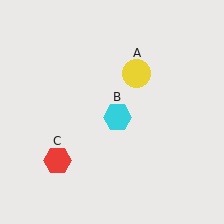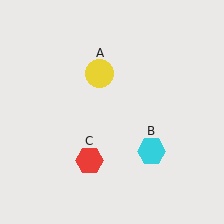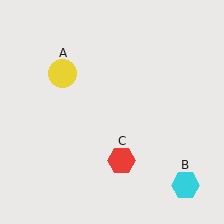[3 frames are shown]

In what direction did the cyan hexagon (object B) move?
The cyan hexagon (object B) moved down and to the right.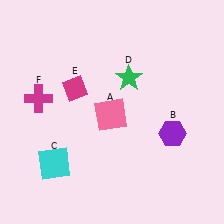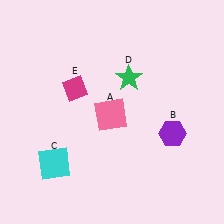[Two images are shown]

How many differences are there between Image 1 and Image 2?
There is 1 difference between the two images.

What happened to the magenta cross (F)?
The magenta cross (F) was removed in Image 2. It was in the top-left area of Image 1.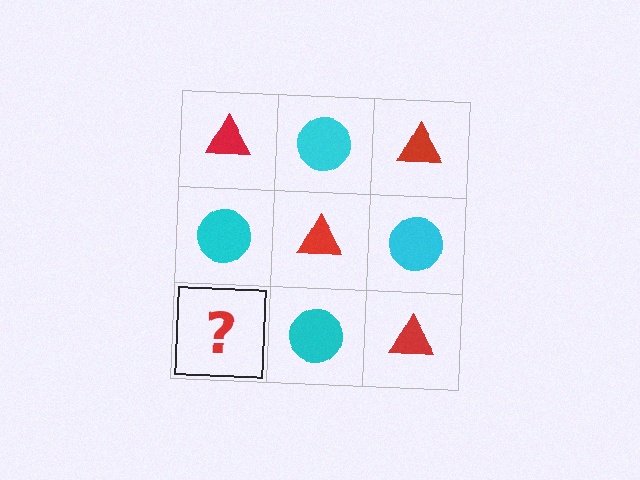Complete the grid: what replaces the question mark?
The question mark should be replaced with a red triangle.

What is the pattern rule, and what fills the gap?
The rule is that it alternates red triangle and cyan circle in a checkerboard pattern. The gap should be filled with a red triangle.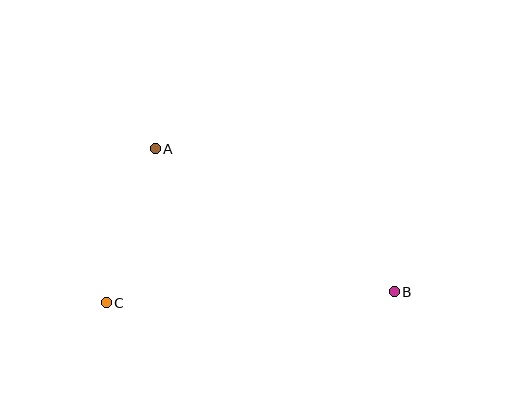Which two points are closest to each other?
Points A and C are closest to each other.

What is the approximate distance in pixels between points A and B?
The distance between A and B is approximately 278 pixels.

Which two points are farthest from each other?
Points B and C are farthest from each other.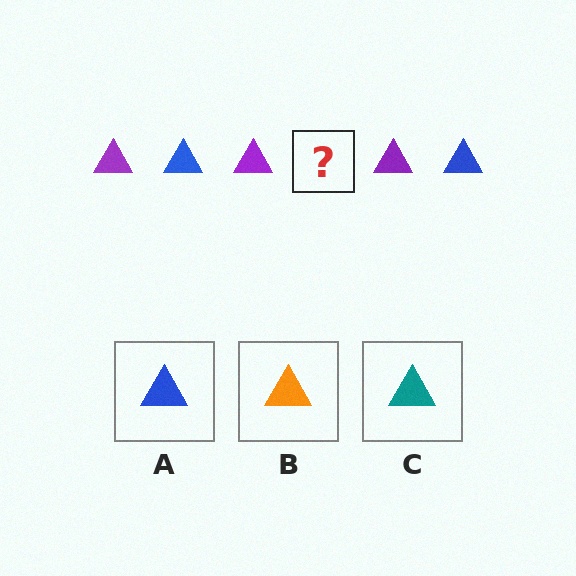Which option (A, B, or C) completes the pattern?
A.